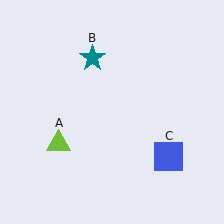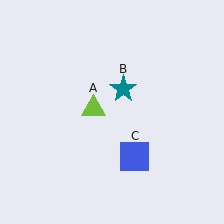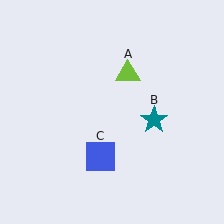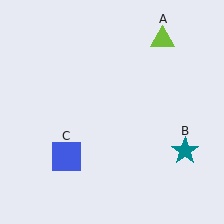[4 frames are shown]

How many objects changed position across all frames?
3 objects changed position: lime triangle (object A), teal star (object B), blue square (object C).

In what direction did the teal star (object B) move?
The teal star (object B) moved down and to the right.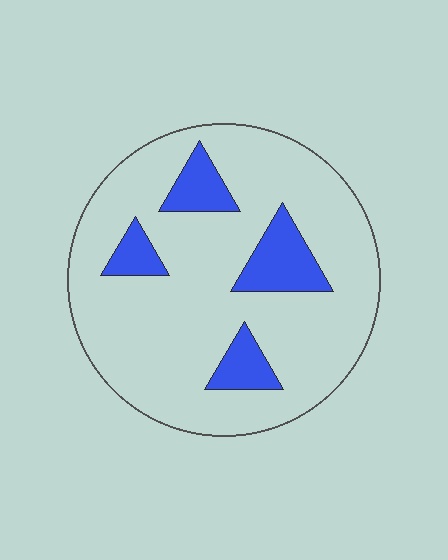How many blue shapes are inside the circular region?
4.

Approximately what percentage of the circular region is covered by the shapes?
Approximately 15%.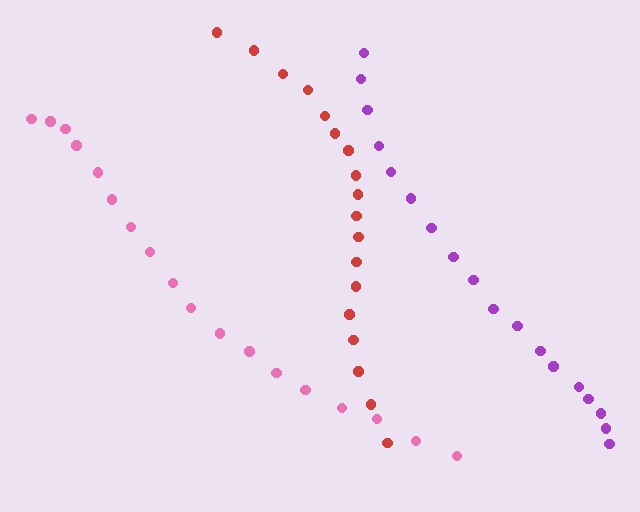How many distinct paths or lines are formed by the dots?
There are 3 distinct paths.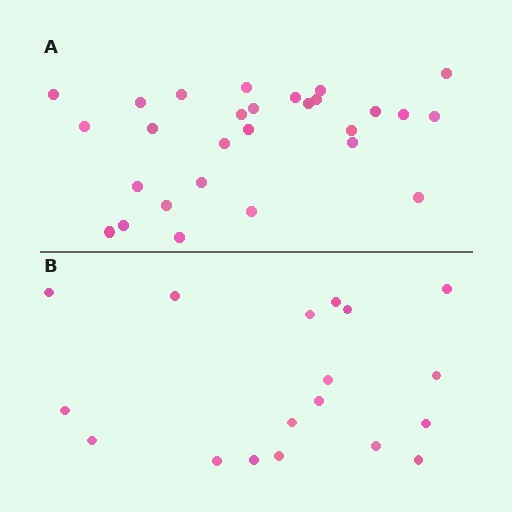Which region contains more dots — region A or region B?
Region A (the top region) has more dots.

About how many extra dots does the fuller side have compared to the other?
Region A has roughly 10 or so more dots than region B.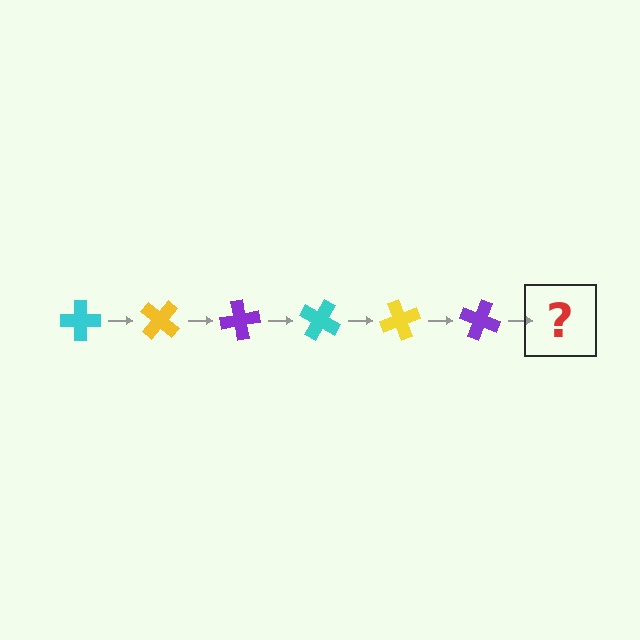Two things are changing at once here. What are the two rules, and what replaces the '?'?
The two rules are that it rotates 40 degrees each step and the color cycles through cyan, yellow, and purple. The '?' should be a cyan cross, rotated 240 degrees from the start.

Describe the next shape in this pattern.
It should be a cyan cross, rotated 240 degrees from the start.